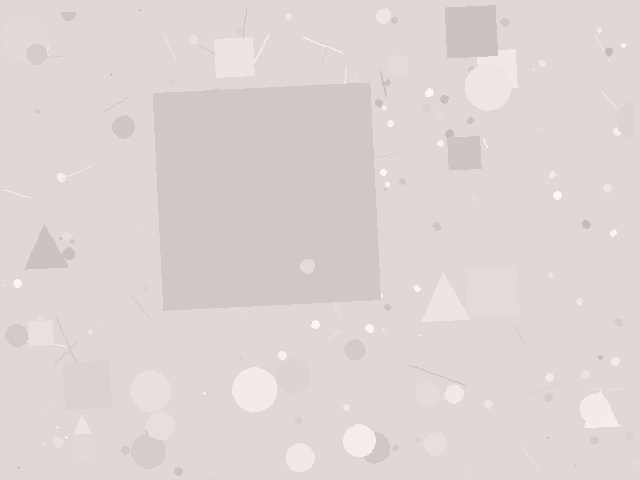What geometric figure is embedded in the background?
A square is embedded in the background.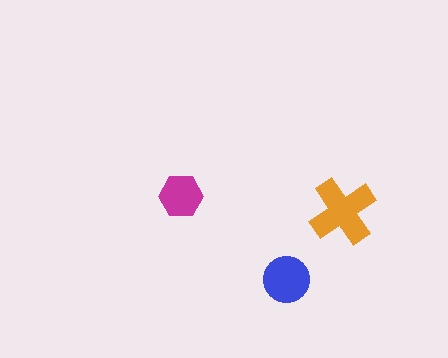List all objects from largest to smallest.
The orange cross, the blue circle, the magenta hexagon.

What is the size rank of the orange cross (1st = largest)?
1st.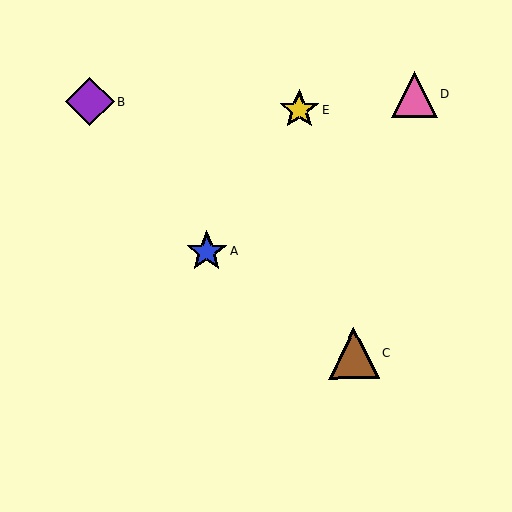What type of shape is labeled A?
Shape A is a blue star.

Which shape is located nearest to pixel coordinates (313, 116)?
The yellow star (labeled E) at (299, 109) is nearest to that location.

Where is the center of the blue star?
The center of the blue star is at (207, 252).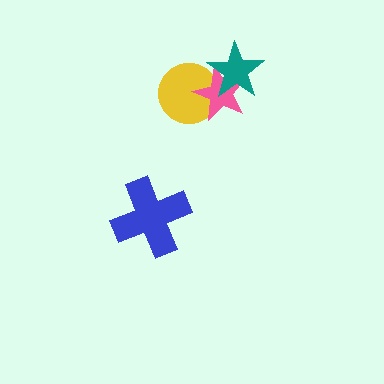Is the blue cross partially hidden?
No, no other shape covers it.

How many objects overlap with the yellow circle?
2 objects overlap with the yellow circle.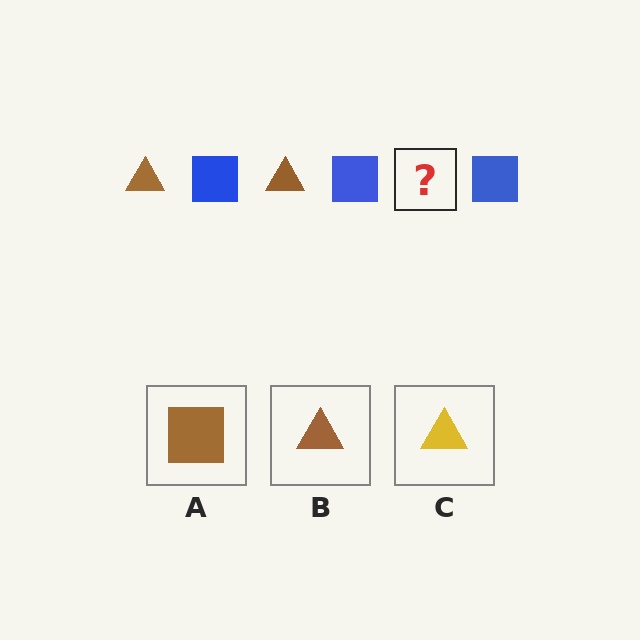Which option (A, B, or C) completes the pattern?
B.